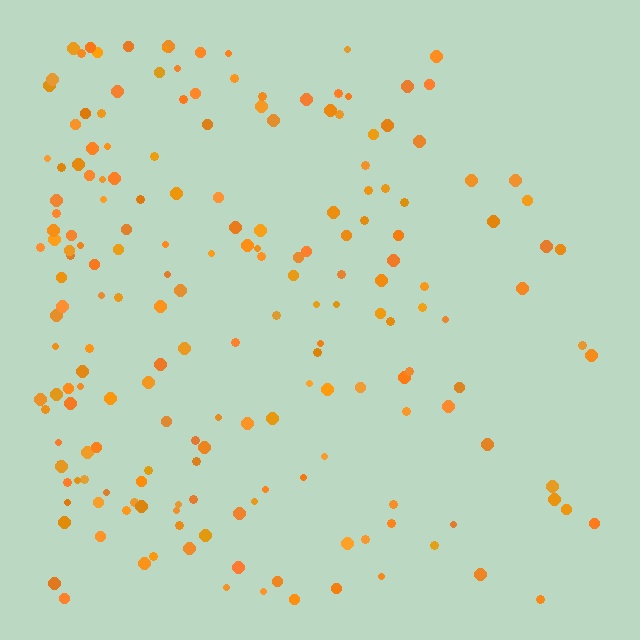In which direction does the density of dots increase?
From right to left, with the left side densest.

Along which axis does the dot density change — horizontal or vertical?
Horizontal.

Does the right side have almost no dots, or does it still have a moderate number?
Still a moderate number, just noticeably fewer than the left.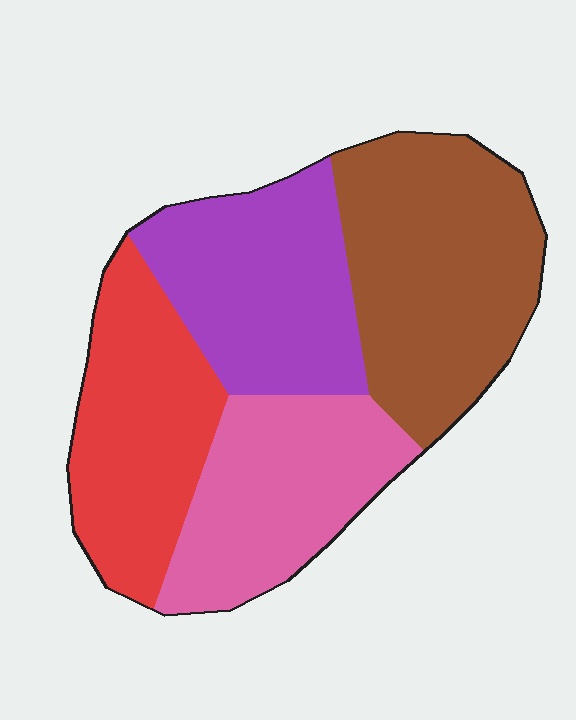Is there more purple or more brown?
Brown.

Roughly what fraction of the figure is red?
Red takes up about one quarter (1/4) of the figure.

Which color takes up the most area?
Brown, at roughly 30%.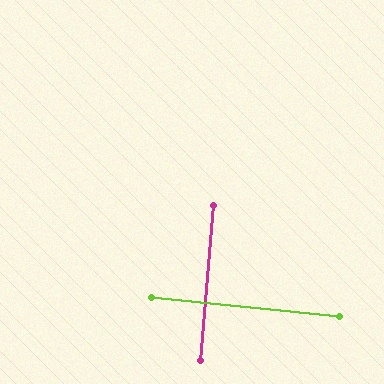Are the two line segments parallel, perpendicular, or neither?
Perpendicular — they meet at approximately 89°.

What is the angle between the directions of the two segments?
Approximately 89 degrees.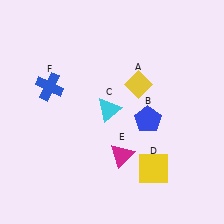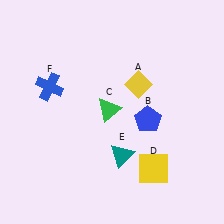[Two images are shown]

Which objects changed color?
C changed from cyan to green. E changed from magenta to teal.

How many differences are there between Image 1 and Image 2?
There are 2 differences between the two images.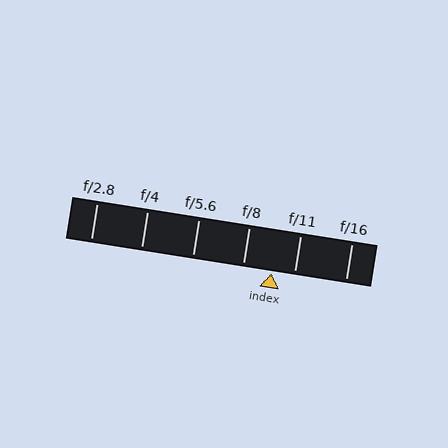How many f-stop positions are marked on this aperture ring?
There are 6 f-stop positions marked.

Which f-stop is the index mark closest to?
The index mark is closest to f/11.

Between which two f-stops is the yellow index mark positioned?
The index mark is between f/8 and f/11.